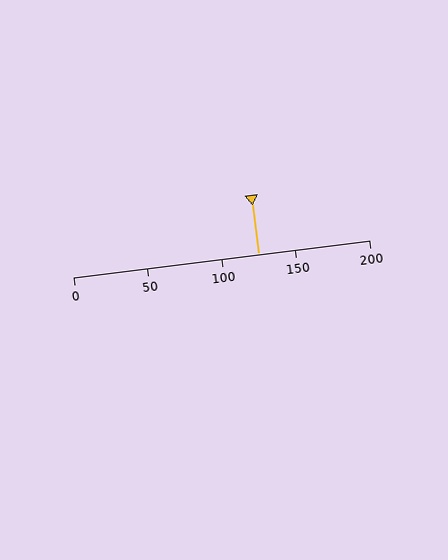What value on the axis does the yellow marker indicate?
The marker indicates approximately 125.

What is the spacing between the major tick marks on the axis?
The major ticks are spaced 50 apart.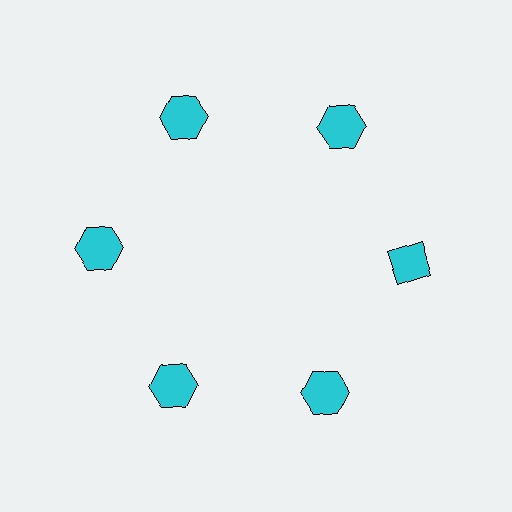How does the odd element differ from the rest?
It has a different shape: diamond instead of hexagon.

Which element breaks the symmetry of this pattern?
The cyan diamond at roughly the 3 o'clock position breaks the symmetry. All other shapes are cyan hexagons.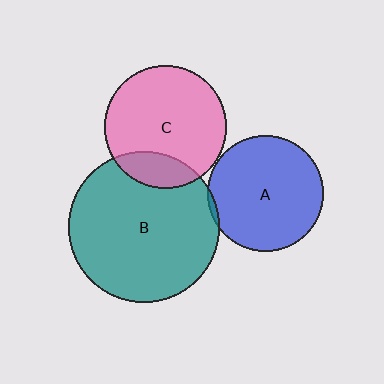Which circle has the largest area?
Circle B (teal).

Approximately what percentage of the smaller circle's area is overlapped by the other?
Approximately 5%.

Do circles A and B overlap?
Yes.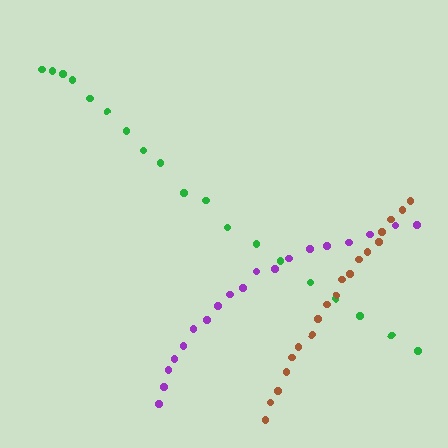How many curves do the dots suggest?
There are 3 distinct paths.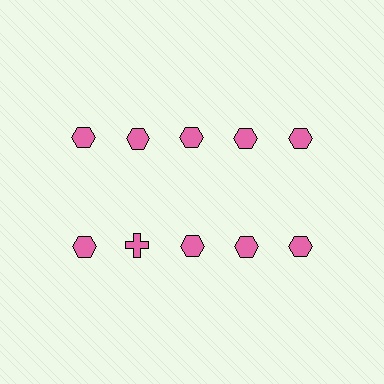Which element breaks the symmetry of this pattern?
The pink cross in the second row, second from left column breaks the symmetry. All other shapes are pink hexagons.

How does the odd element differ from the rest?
It has a different shape: cross instead of hexagon.